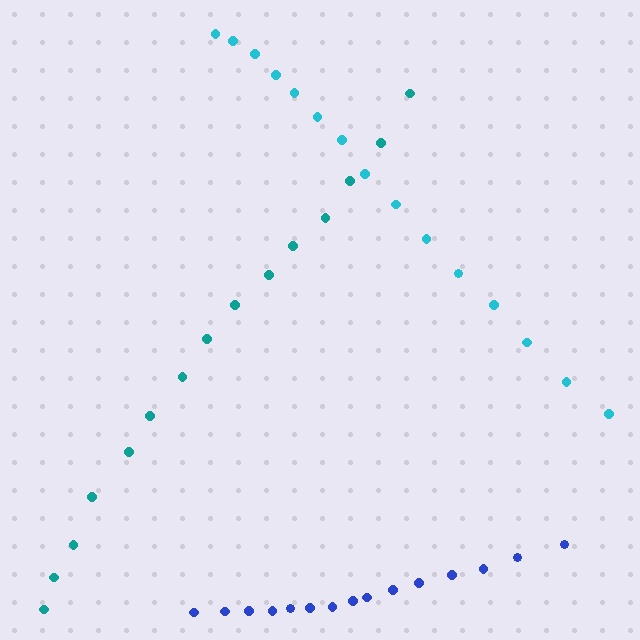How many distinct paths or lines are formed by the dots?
There are 3 distinct paths.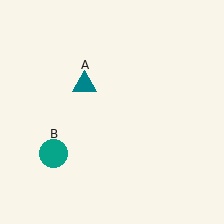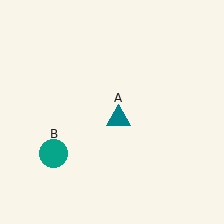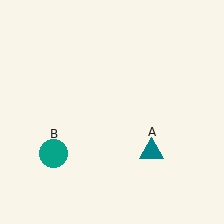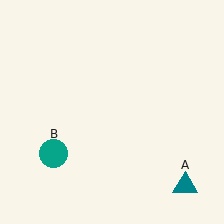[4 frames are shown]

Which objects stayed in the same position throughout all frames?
Teal circle (object B) remained stationary.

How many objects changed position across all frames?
1 object changed position: teal triangle (object A).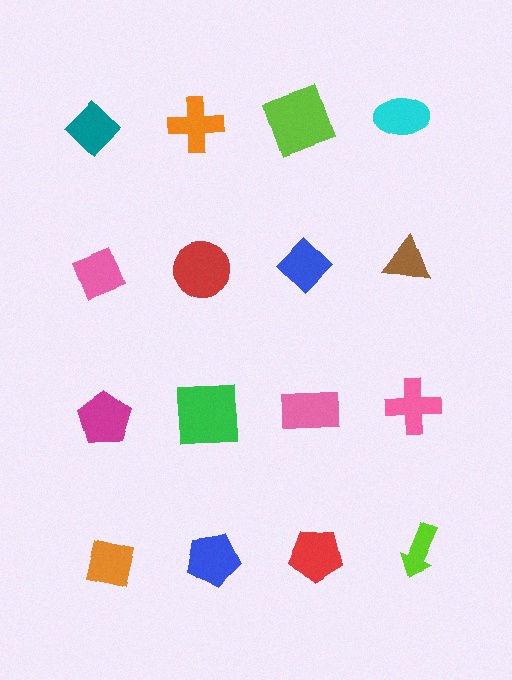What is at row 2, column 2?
A red circle.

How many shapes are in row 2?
4 shapes.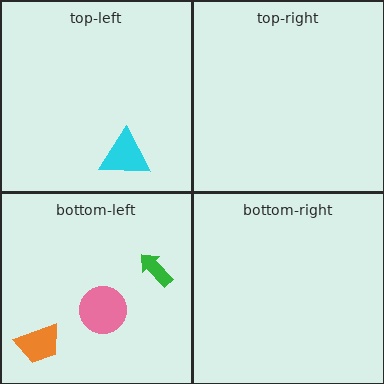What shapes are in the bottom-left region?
The orange trapezoid, the pink circle, the green arrow.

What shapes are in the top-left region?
The cyan triangle.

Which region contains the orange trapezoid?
The bottom-left region.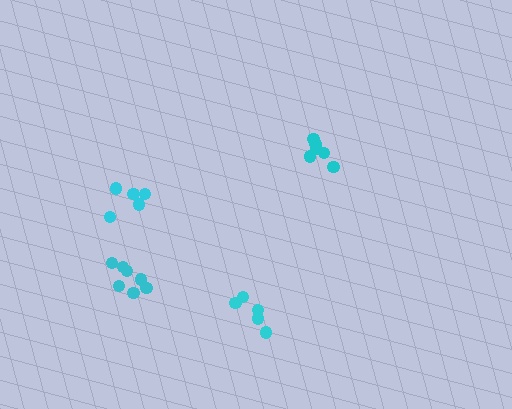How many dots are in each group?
Group 1: 5 dots, Group 2: 7 dots, Group 3: 6 dots, Group 4: 5 dots (23 total).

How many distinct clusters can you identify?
There are 4 distinct clusters.